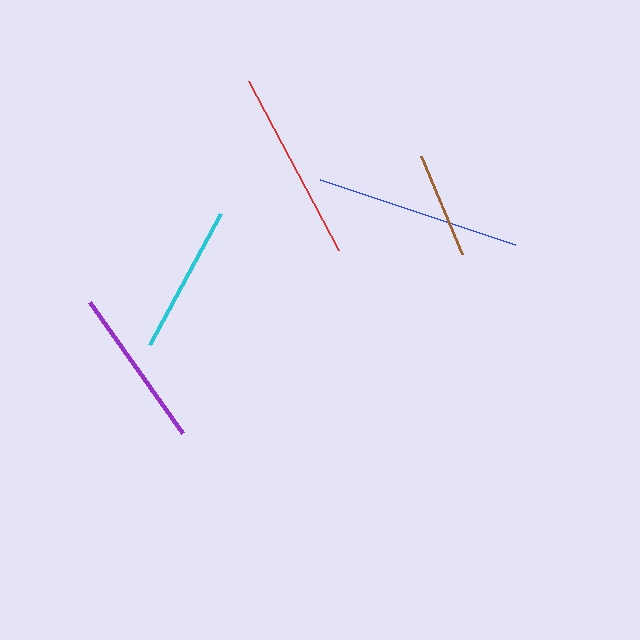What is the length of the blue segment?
The blue segment is approximately 205 pixels long.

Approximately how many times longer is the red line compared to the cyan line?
The red line is approximately 1.3 times the length of the cyan line.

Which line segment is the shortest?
The brown line is the shortest at approximately 107 pixels.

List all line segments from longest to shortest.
From longest to shortest: blue, red, purple, cyan, brown.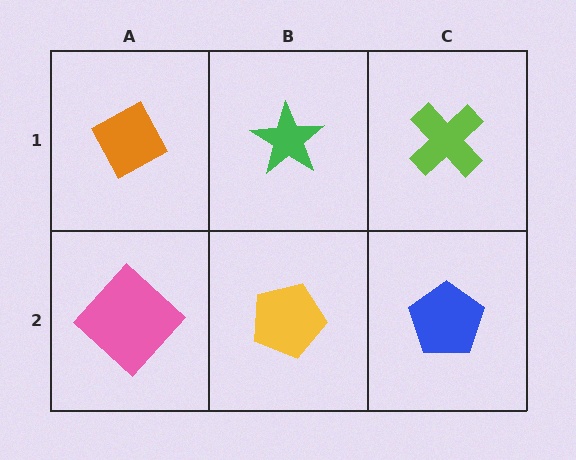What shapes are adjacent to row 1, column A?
A pink diamond (row 2, column A), a green star (row 1, column B).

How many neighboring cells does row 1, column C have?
2.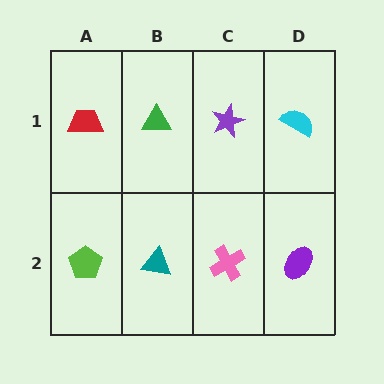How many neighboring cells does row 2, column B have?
3.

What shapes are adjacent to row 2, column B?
A green triangle (row 1, column B), a lime pentagon (row 2, column A), a pink cross (row 2, column C).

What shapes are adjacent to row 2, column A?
A red trapezoid (row 1, column A), a teal triangle (row 2, column B).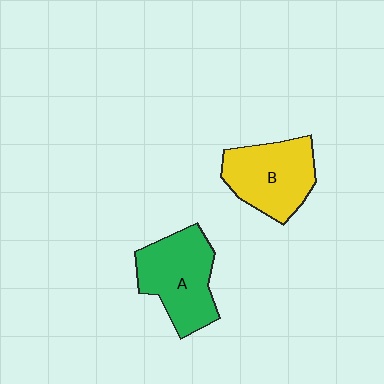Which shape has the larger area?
Shape A (green).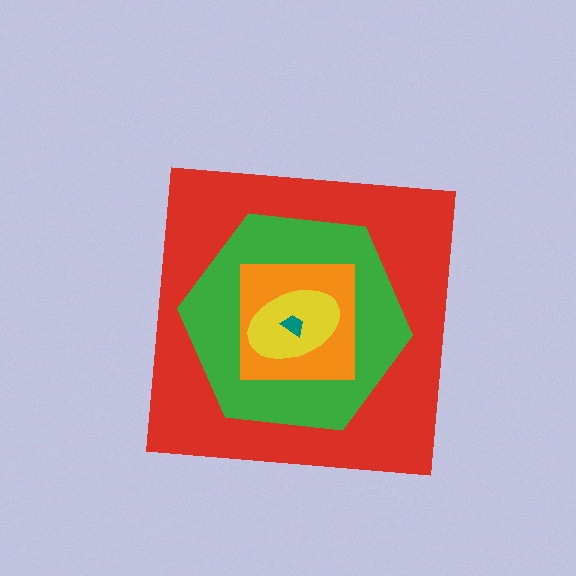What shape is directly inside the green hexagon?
The orange square.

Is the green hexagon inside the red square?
Yes.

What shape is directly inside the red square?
The green hexagon.